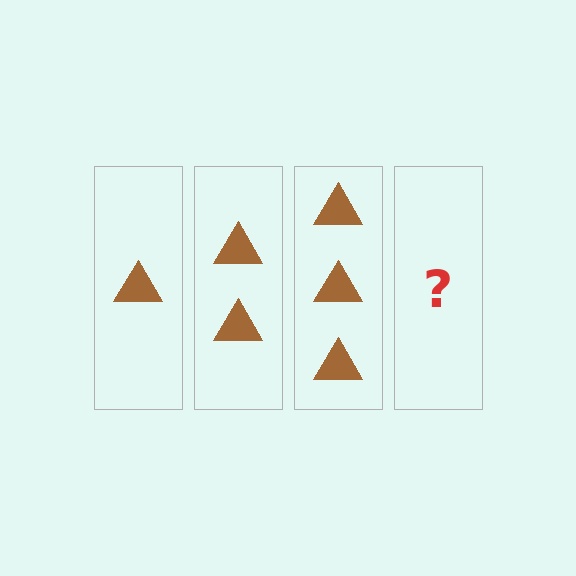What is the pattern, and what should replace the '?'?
The pattern is that each step adds one more triangle. The '?' should be 4 triangles.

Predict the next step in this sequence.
The next step is 4 triangles.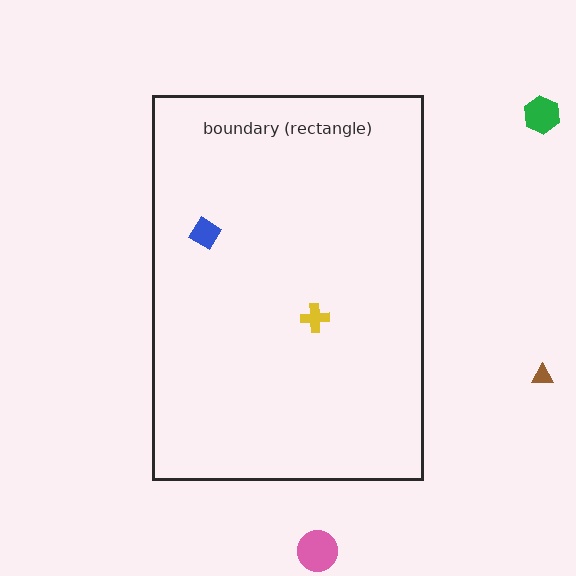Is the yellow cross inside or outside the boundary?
Inside.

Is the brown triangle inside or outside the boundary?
Outside.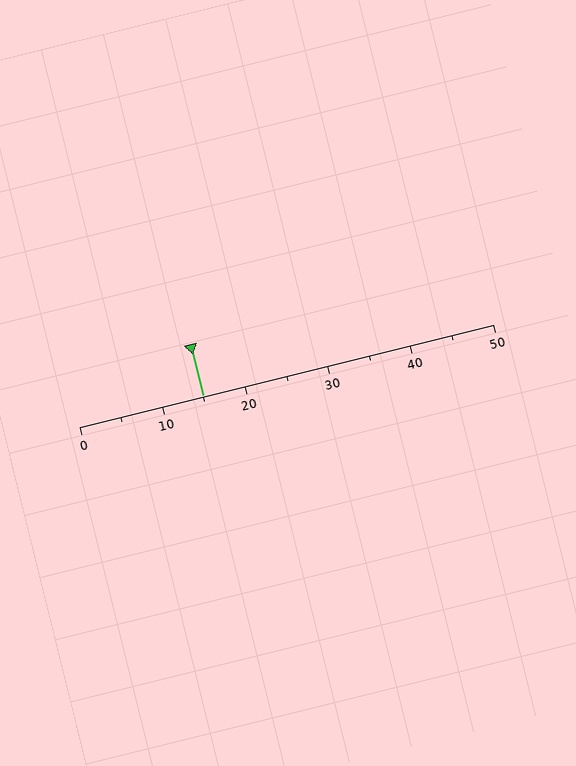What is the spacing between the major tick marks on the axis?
The major ticks are spaced 10 apart.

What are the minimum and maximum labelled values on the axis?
The axis runs from 0 to 50.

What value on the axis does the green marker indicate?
The marker indicates approximately 15.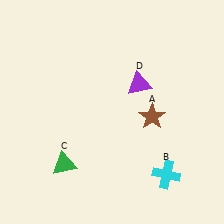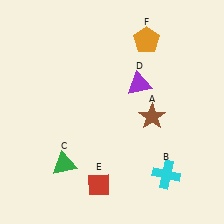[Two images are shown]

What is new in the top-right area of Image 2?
An orange pentagon (F) was added in the top-right area of Image 2.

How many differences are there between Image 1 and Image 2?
There are 2 differences between the two images.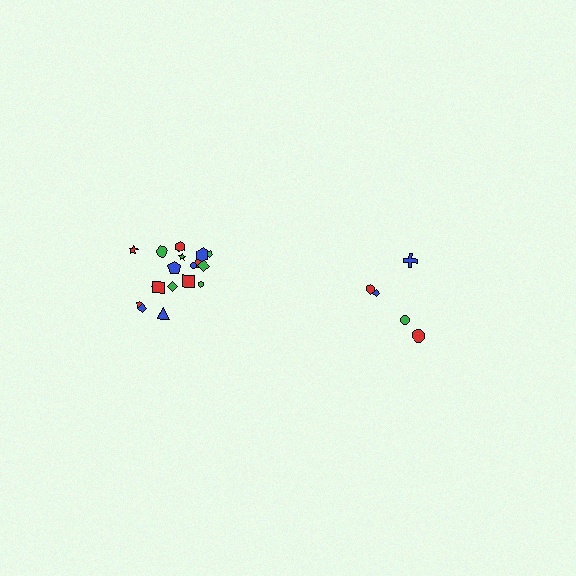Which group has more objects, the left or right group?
The left group.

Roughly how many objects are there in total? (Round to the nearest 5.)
Roughly 25 objects in total.